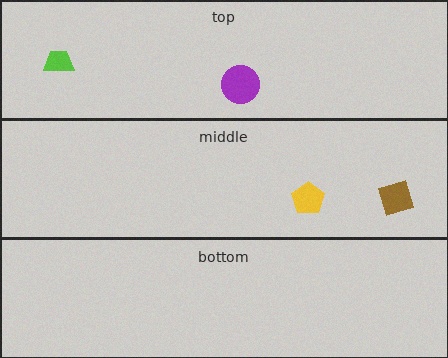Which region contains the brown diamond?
The middle region.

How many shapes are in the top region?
2.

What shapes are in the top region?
The lime trapezoid, the purple circle.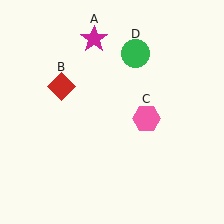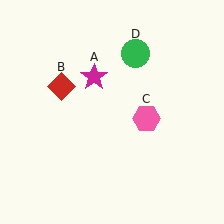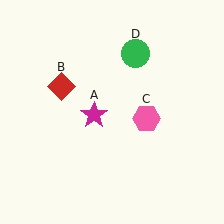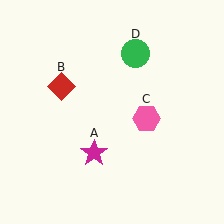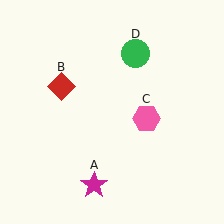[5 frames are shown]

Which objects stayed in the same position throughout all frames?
Red diamond (object B) and pink hexagon (object C) and green circle (object D) remained stationary.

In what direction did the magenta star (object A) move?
The magenta star (object A) moved down.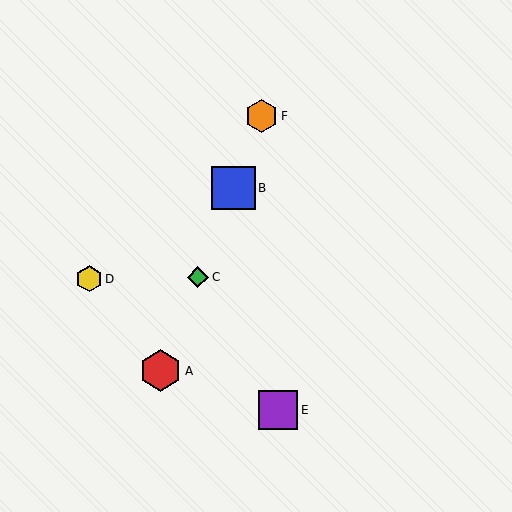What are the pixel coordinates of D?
Object D is at (89, 279).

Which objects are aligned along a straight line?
Objects A, B, C, F are aligned along a straight line.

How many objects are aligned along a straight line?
4 objects (A, B, C, F) are aligned along a straight line.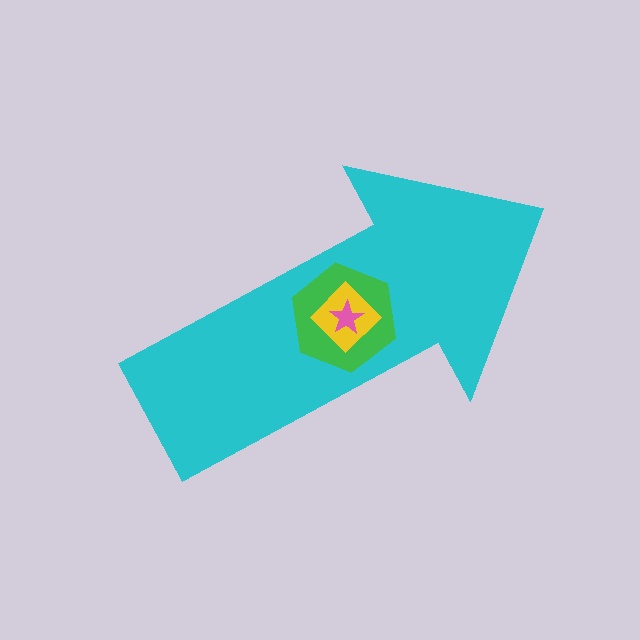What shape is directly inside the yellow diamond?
The pink star.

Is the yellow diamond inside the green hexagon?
Yes.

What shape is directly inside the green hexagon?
The yellow diamond.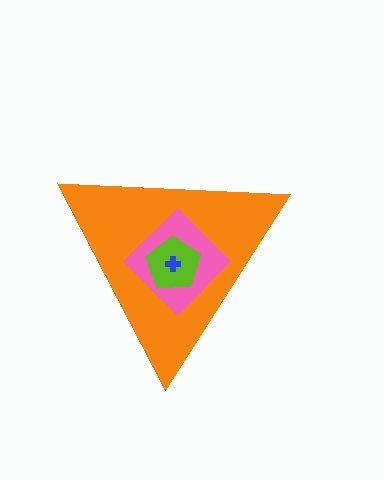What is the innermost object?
The blue cross.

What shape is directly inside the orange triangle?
The pink diamond.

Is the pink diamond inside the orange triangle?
Yes.